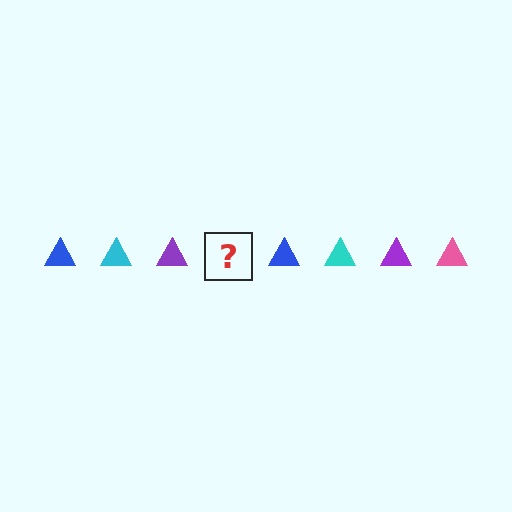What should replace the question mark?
The question mark should be replaced with a pink triangle.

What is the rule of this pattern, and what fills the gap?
The rule is that the pattern cycles through blue, cyan, purple, pink triangles. The gap should be filled with a pink triangle.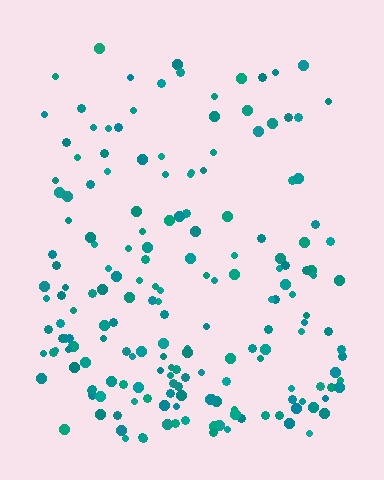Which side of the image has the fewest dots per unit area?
The top.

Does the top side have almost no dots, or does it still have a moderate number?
Still a moderate number, just noticeably fewer than the bottom.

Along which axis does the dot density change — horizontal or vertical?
Vertical.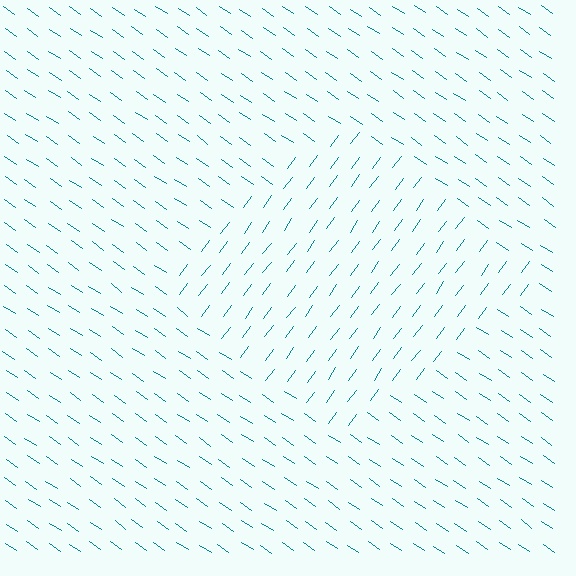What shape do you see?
I see a diamond.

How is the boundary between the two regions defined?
The boundary is defined purely by a change in line orientation (approximately 88 degrees difference). All lines are the same color and thickness.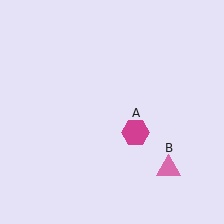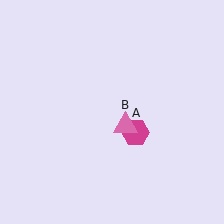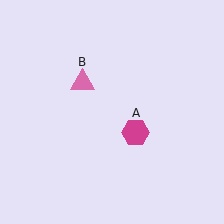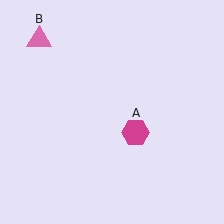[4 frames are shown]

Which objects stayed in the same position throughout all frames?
Magenta hexagon (object A) remained stationary.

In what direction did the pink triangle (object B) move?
The pink triangle (object B) moved up and to the left.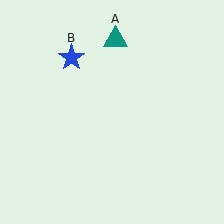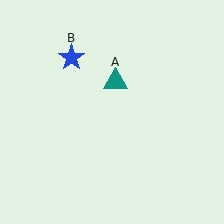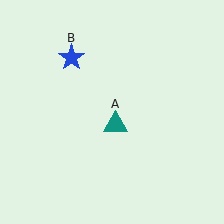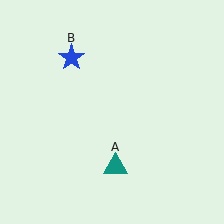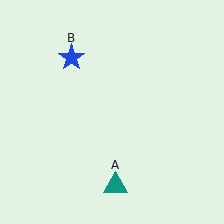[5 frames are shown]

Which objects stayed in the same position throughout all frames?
Blue star (object B) remained stationary.